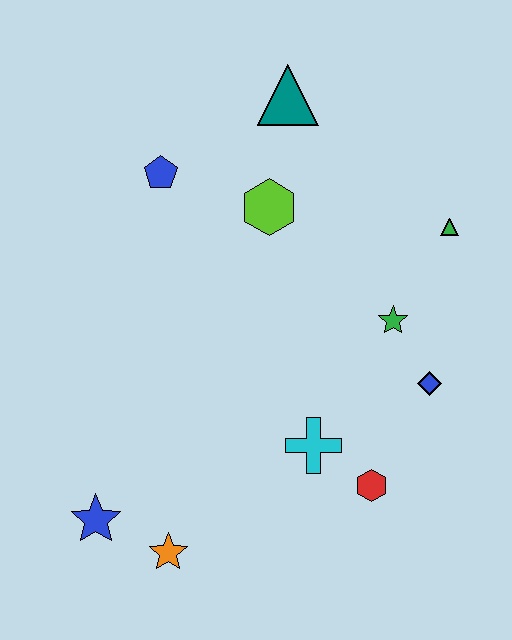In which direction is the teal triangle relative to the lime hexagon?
The teal triangle is above the lime hexagon.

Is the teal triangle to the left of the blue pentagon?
No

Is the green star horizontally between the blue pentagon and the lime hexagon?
No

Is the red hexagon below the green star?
Yes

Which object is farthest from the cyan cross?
The teal triangle is farthest from the cyan cross.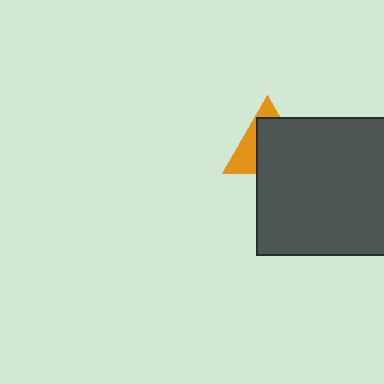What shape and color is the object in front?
The object in front is a dark gray rectangle.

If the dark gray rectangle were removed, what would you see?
You would see the complete orange triangle.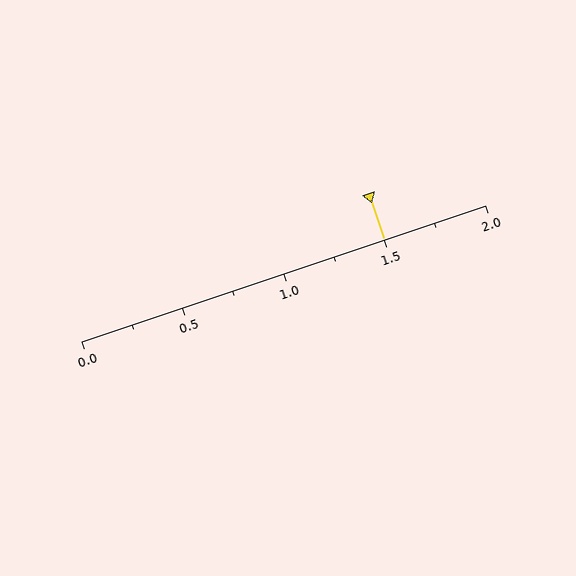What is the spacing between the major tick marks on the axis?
The major ticks are spaced 0.5 apart.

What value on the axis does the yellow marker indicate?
The marker indicates approximately 1.5.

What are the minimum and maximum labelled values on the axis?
The axis runs from 0.0 to 2.0.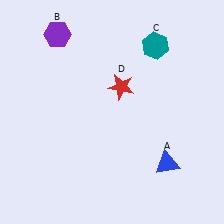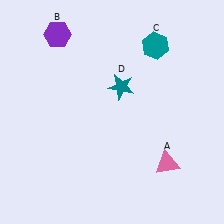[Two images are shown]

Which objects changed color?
A changed from blue to pink. D changed from red to teal.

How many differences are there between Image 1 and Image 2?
There are 2 differences between the two images.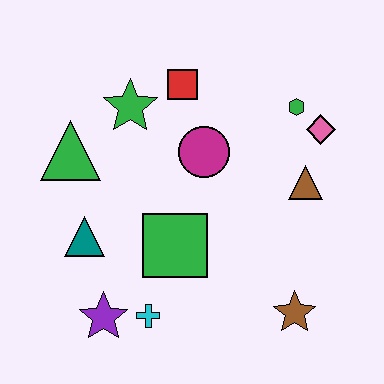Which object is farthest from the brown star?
The green triangle is farthest from the brown star.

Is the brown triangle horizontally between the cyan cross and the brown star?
No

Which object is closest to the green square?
The cyan cross is closest to the green square.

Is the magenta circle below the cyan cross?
No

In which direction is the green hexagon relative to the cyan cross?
The green hexagon is above the cyan cross.